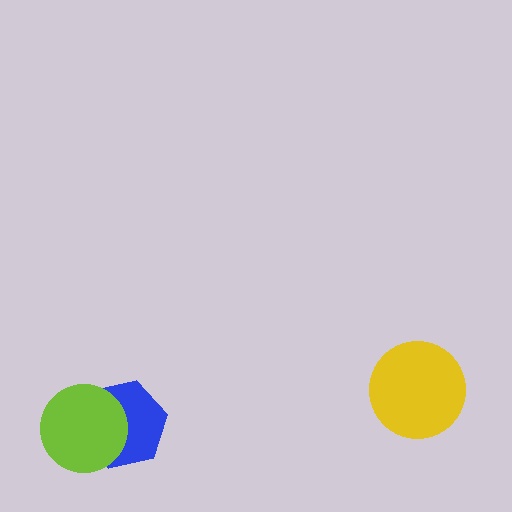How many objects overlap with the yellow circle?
0 objects overlap with the yellow circle.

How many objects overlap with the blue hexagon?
1 object overlaps with the blue hexagon.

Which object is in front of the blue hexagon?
The lime circle is in front of the blue hexagon.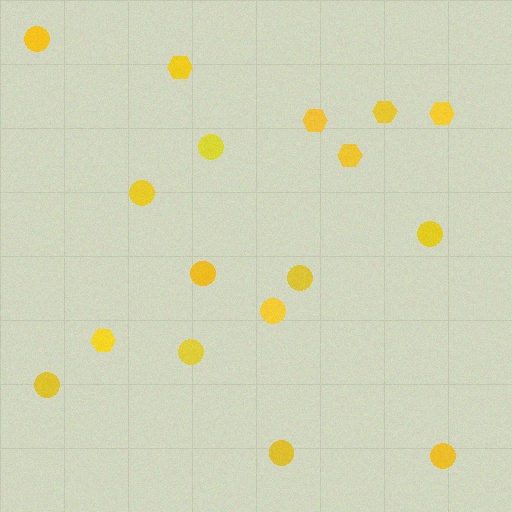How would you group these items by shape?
There are 2 groups: one group of circles (11) and one group of hexagons (6).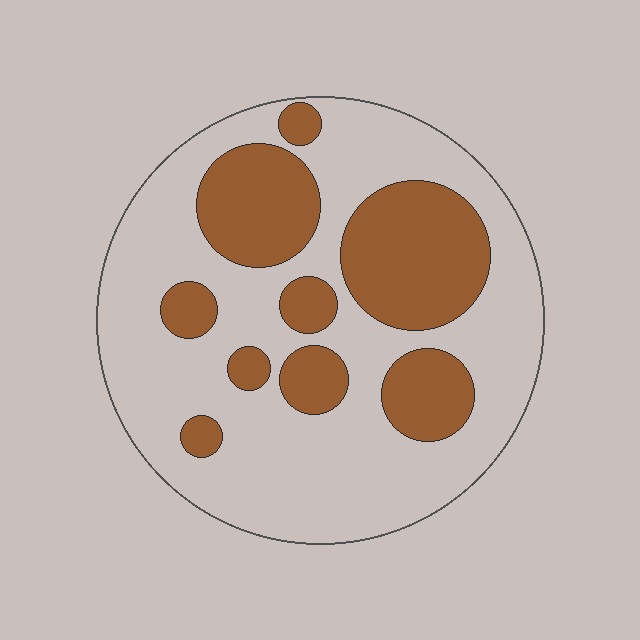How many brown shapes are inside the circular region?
9.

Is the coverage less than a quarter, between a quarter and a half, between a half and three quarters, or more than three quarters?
Between a quarter and a half.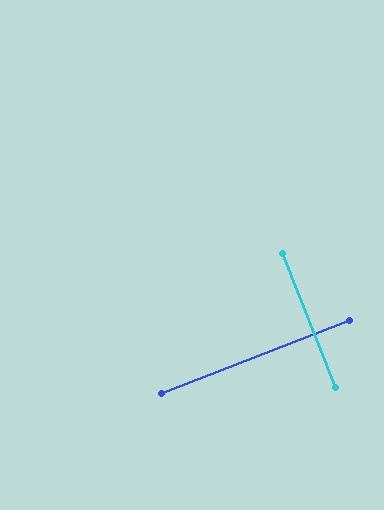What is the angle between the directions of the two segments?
Approximately 90 degrees.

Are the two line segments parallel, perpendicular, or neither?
Perpendicular — they meet at approximately 90°.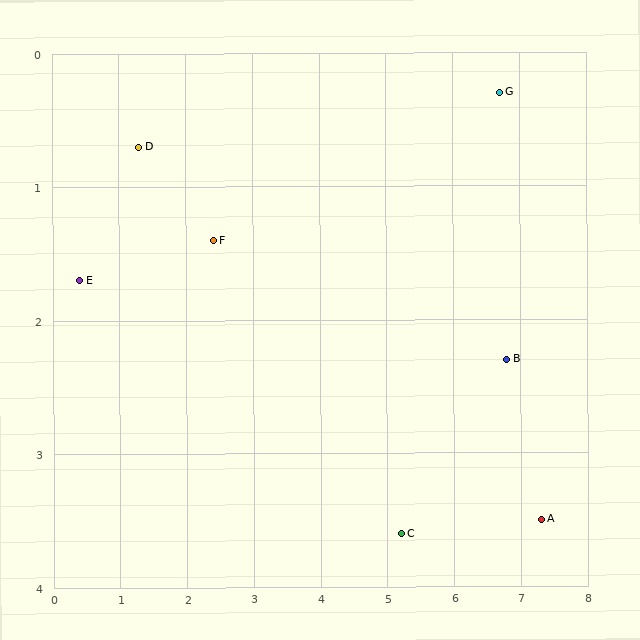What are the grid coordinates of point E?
Point E is at approximately (0.4, 1.7).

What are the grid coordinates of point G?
Point G is at approximately (6.7, 0.3).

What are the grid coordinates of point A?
Point A is at approximately (7.3, 3.5).